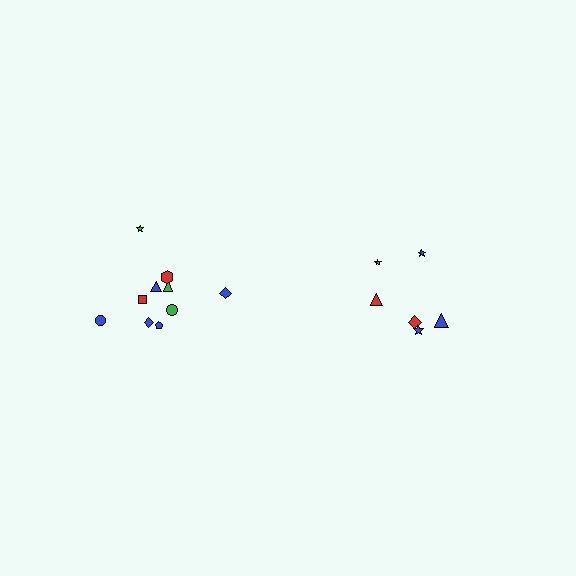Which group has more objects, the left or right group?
The left group.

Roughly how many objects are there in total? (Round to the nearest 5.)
Roughly 15 objects in total.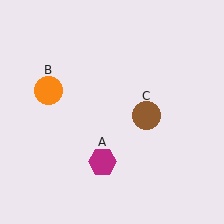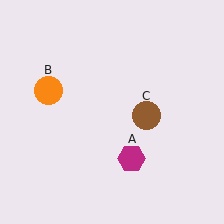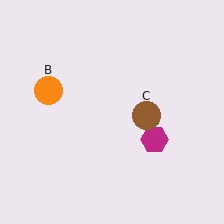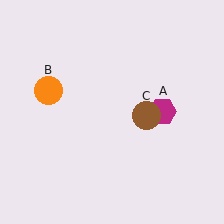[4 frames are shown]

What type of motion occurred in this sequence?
The magenta hexagon (object A) rotated counterclockwise around the center of the scene.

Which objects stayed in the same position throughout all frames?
Orange circle (object B) and brown circle (object C) remained stationary.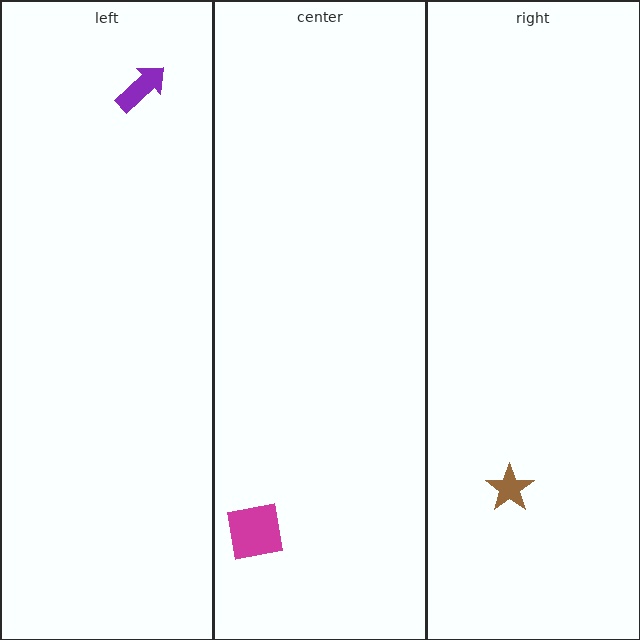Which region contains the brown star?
The right region.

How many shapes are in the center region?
1.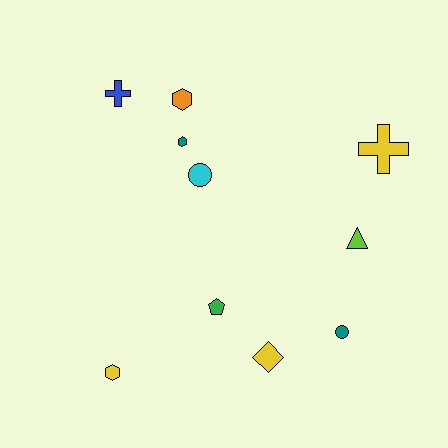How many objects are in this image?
There are 10 objects.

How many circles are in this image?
There are 2 circles.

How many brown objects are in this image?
There are no brown objects.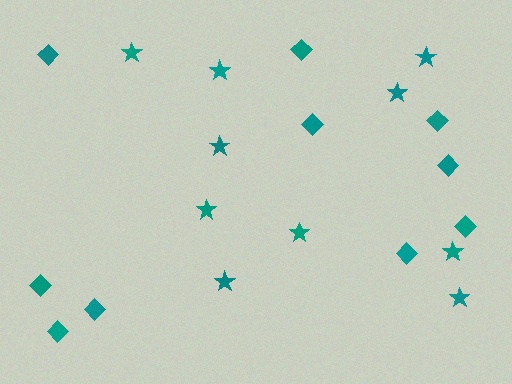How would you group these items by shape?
There are 2 groups: one group of stars (10) and one group of diamonds (10).